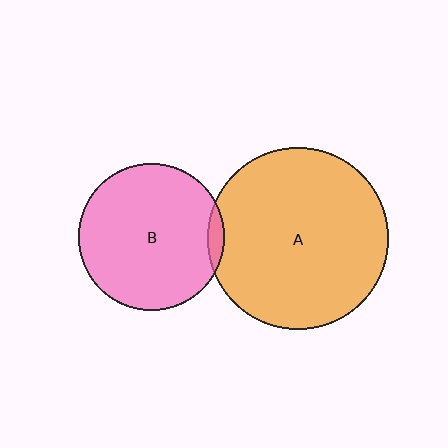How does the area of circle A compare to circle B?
Approximately 1.5 times.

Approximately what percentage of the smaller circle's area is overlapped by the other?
Approximately 5%.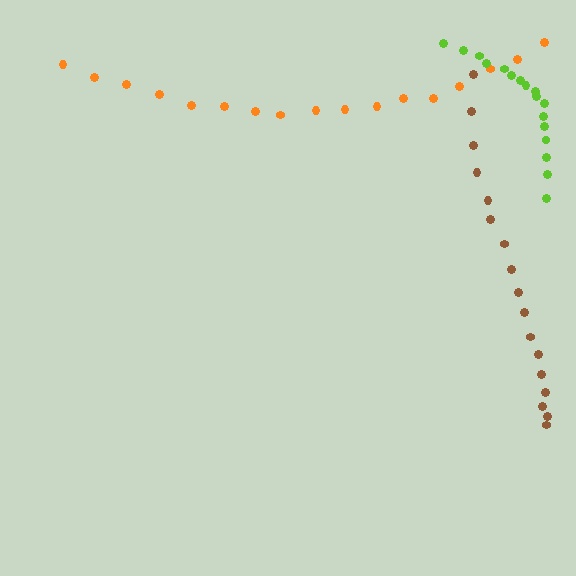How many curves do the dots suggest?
There are 3 distinct paths.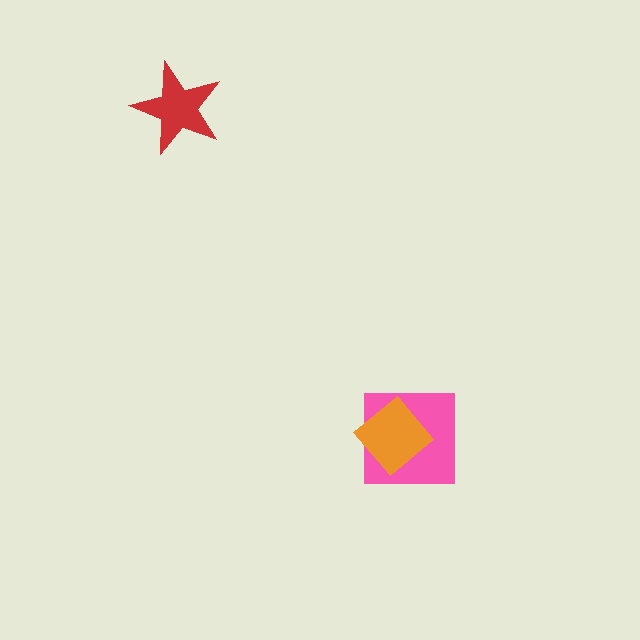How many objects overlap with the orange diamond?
1 object overlaps with the orange diamond.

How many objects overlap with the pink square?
1 object overlaps with the pink square.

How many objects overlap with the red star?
0 objects overlap with the red star.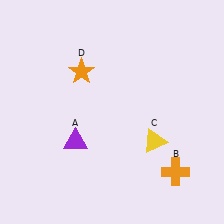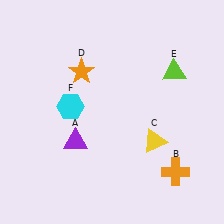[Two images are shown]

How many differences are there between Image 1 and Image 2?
There are 2 differences between the two images.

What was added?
A lime triangle (E), a cyan hexagon (F) were added in Image 2.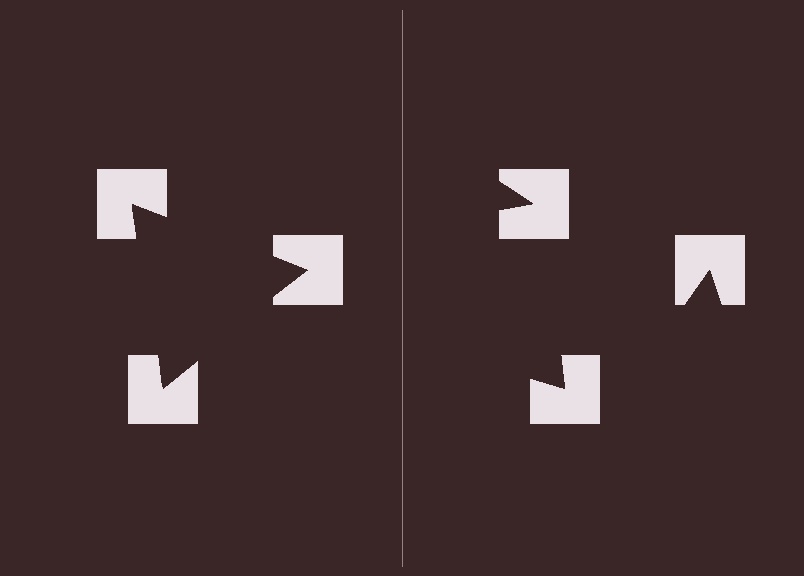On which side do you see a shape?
An illusory triangle appears on the left side. On the right side the wedge cuts are rotated, so no coherent shape forms.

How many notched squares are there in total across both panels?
6 — 3 on each side.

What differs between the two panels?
The notched squares are positioned identically on both sides; only the wedge orientations differ. On the left they align to a triangle; on the right they are misaligned.